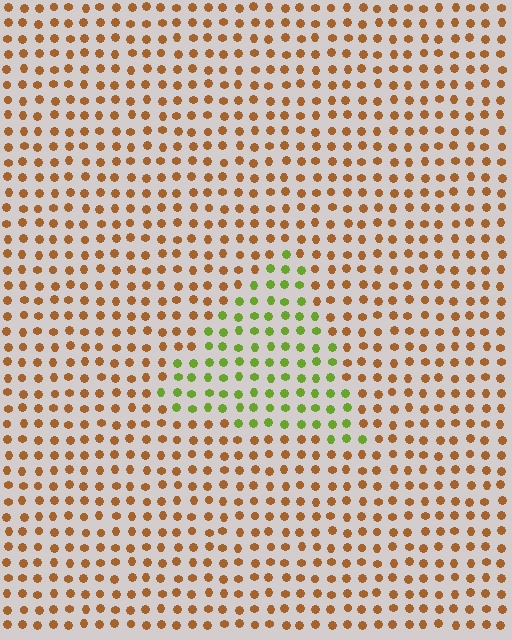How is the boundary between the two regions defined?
The boundary is defined purely by a slight shift in hue (about 63 degrees). Spacing, size, and orientation are identical on both sides.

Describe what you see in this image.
The image is filled with small brown elements in a uniform arrangement. A triangle-shaped region is visible where the elements are tinted to a slightly different hue, forming a subtle color boundary.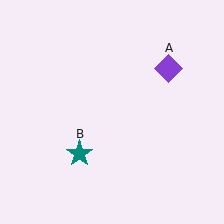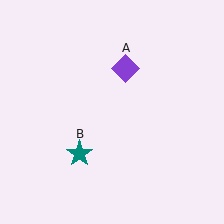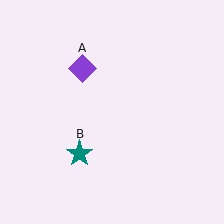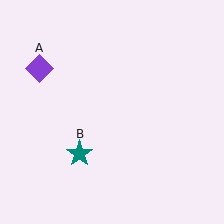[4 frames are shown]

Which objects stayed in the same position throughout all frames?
Teal star (object B) remained stationary.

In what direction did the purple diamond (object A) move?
The purple diamond (object A) moved left.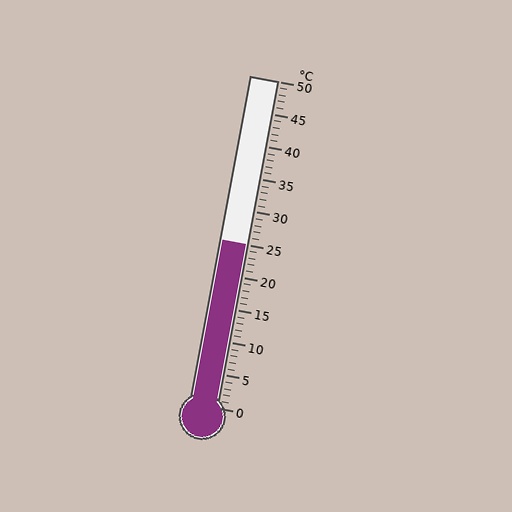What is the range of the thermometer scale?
The thermometer scale ranges from 0°C to 50°C.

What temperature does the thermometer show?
The thermometer shows approximately 25°C.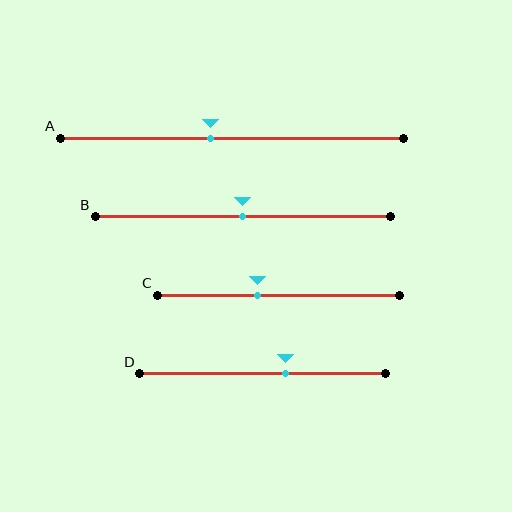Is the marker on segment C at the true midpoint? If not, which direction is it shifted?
No, the marker on segment C is shifted to the left by about 9% of the segment length.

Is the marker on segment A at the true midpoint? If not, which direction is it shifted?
No, the marker on segment A is shifted to the left by about 6% of the segment length.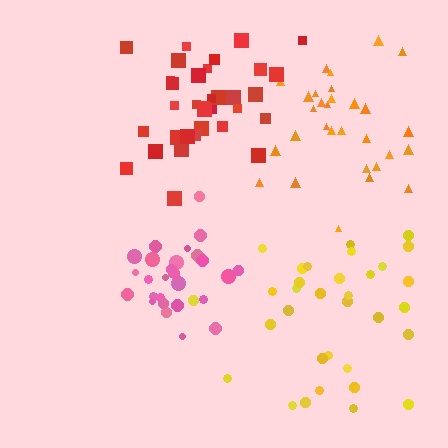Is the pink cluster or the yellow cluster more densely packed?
Pink.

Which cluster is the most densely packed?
Red.